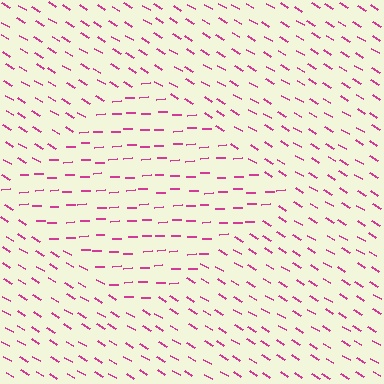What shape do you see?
I see a diamond.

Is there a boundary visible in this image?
Yes, there is a texture boundary formed by a change in line orientation.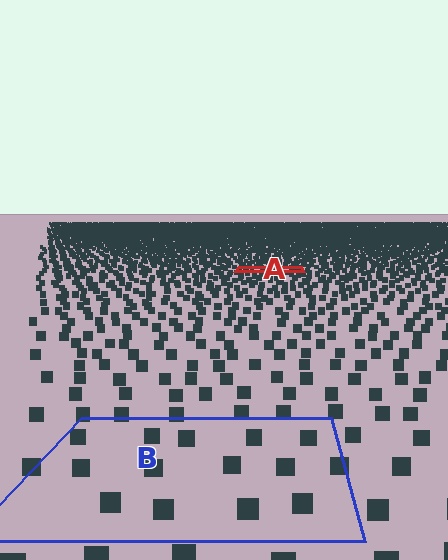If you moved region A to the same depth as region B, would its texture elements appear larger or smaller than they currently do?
They would appear larger. At a closer depth, the same texture elements are projected at a bigger on-screen size.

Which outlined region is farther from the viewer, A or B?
Region A is farther from the viewer — the texture elements inside it appear smaller and more densely packed.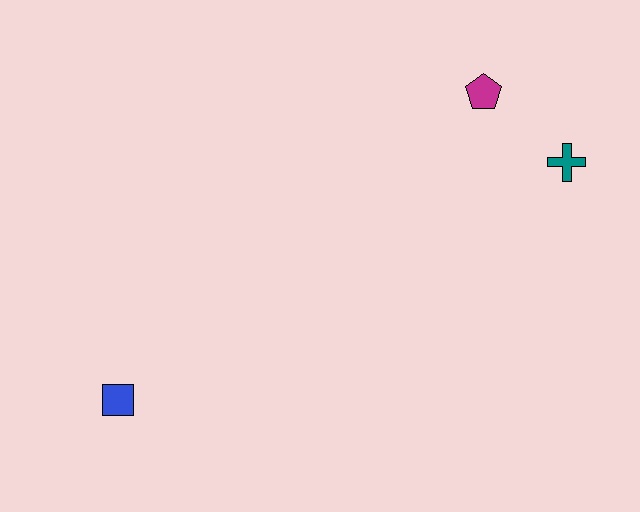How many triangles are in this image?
There are no triangles.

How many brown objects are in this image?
There are no brown objects.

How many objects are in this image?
There are 3 objects.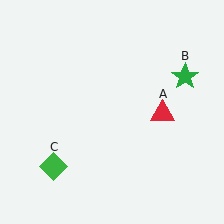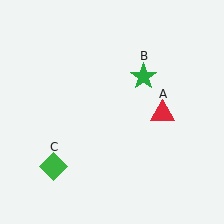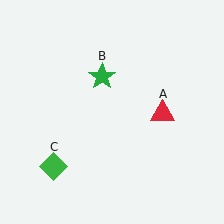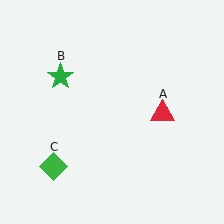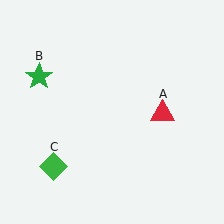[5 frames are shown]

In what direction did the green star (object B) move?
The green star (object B) moved left.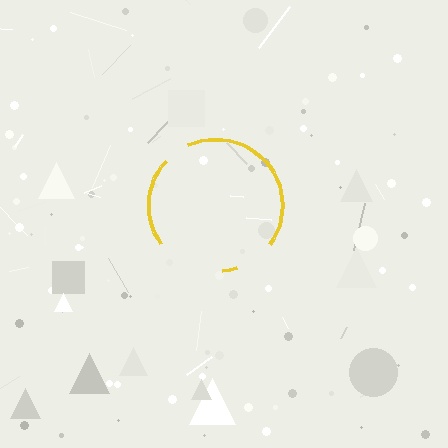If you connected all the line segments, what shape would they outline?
They would outline a circle.